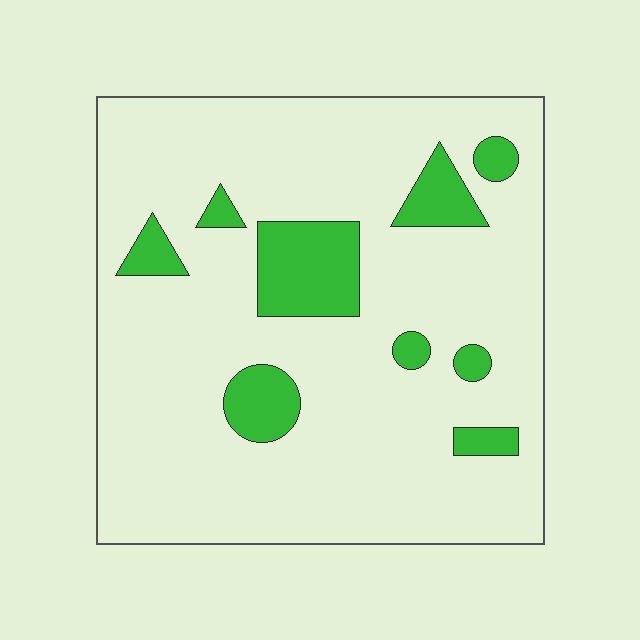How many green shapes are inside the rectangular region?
9.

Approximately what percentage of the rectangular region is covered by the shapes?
Approximately 15%.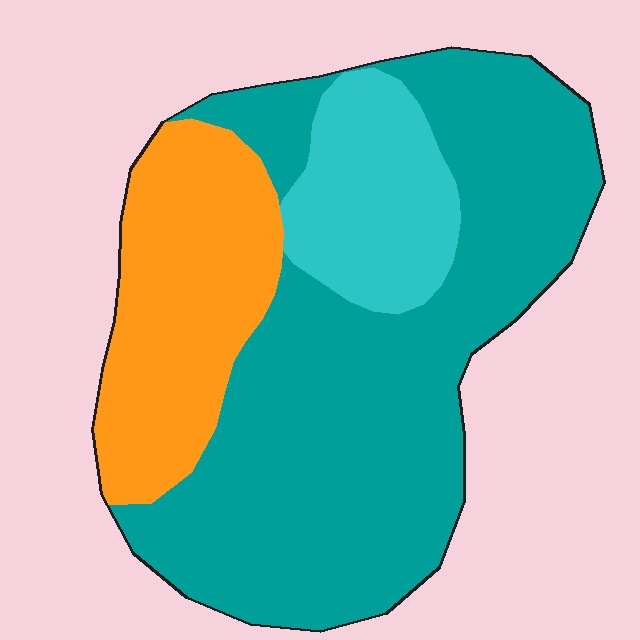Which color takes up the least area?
Cyan, at roughly 15%.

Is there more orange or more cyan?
Orange.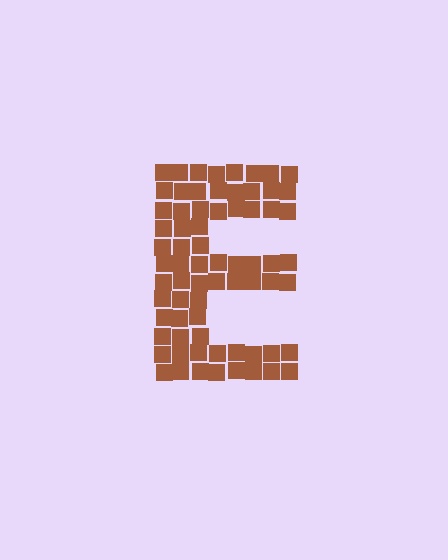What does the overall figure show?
The overall figure shows the letter E.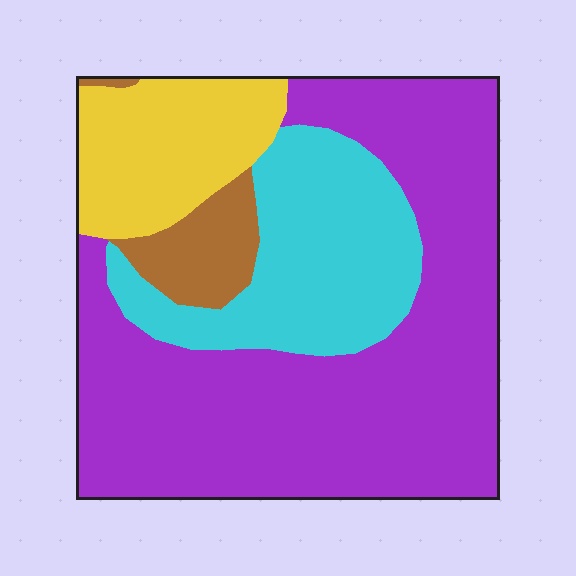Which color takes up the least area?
Brown, at roughly 5%.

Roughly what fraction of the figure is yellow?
Yellow takes up about one sixth (1/6) of the figure.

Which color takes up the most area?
Purple, at roughly 55%.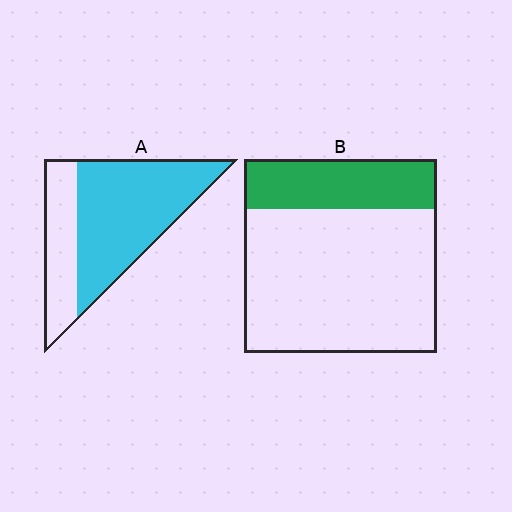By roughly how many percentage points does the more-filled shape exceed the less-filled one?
By roughly 45 percentage points (A over B).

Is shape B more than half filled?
No.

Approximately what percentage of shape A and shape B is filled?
A is approximately 70% and B is approximately 25%.